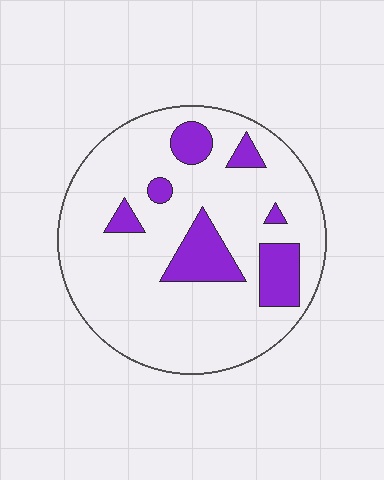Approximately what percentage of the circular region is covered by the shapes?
Approximately 15%.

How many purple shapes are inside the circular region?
7.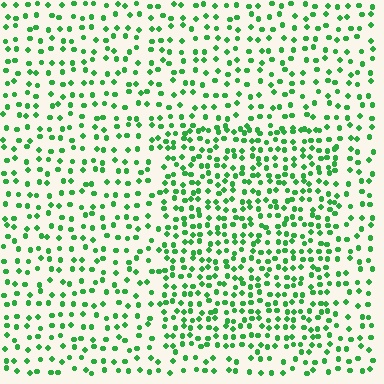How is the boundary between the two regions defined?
The boundary is defined by a change in element density (approximately 1.7x ratio). All elements are the same color, size, and shape.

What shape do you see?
I see a rectangle.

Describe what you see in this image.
The image contains small green elements arranged at two different densities. A rectangle-shaped region is visible where the elements are more densely packed than the surrounding area.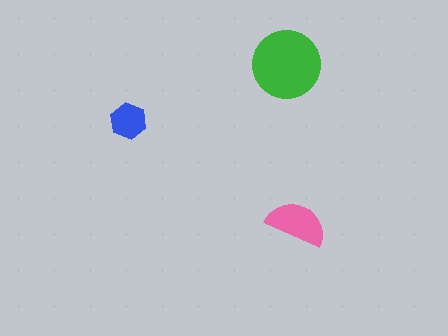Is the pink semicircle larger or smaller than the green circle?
Smaller.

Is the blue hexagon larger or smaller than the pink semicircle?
Smaller.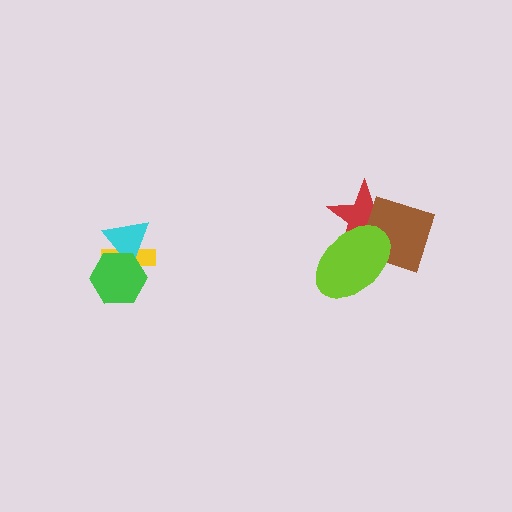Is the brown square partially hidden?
Yes, it is partially covered by another shape.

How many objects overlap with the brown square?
2 objects overlap with the brown square.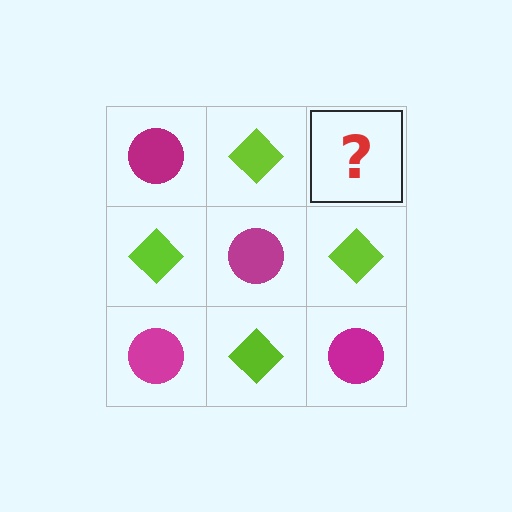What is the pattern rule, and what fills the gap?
The rule is that it alternates magenta circle and lime diamond in a checkerboard pattern. The gap should be filled with a magenta circle.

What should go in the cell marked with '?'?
The missing cell should contain a magenta circle.